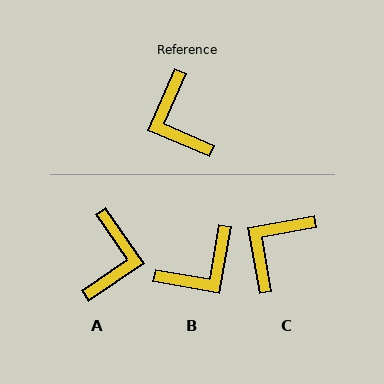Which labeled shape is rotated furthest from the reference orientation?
A, about 148 degrees away.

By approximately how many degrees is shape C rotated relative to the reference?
Approximately 57 degrees clockwise.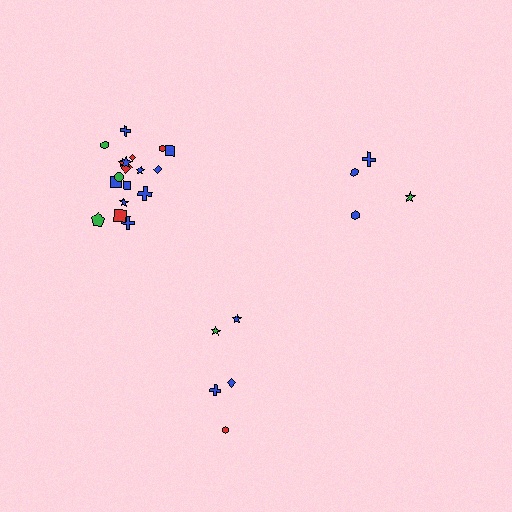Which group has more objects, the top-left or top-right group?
The top-left group.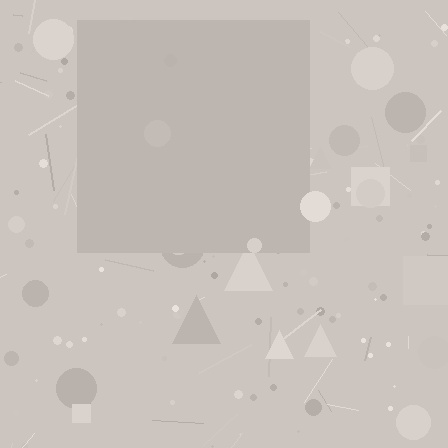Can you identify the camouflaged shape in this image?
The camouflaged shape is a square.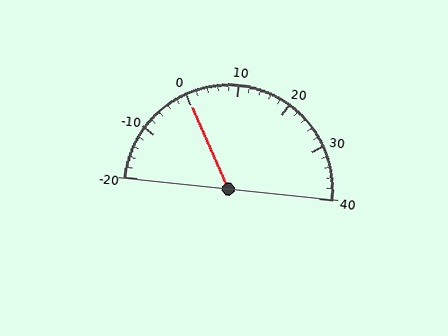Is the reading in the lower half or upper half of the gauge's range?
The reading is in the lower half of the range (-20 to 40).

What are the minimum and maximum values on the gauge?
The gauge ranges from -20 to 40.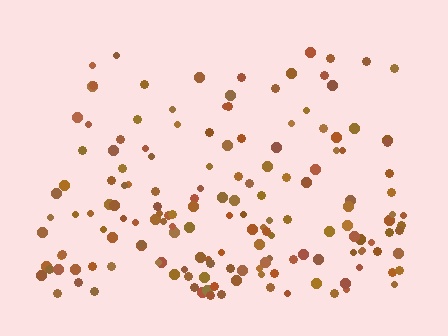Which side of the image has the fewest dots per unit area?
The top.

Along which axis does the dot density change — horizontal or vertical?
Vertical.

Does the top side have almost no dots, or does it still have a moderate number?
Still a moderate number, just noticeably fewer than the bottom.